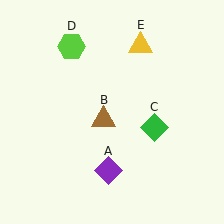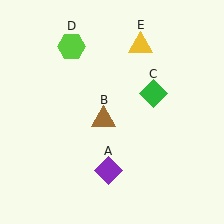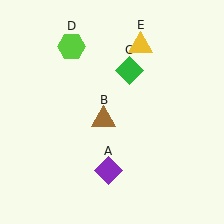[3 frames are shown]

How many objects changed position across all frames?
1 object changed position: green diamond (object C).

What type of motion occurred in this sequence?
The green diamond (object C) rotated counterclockwise around the center of the scene.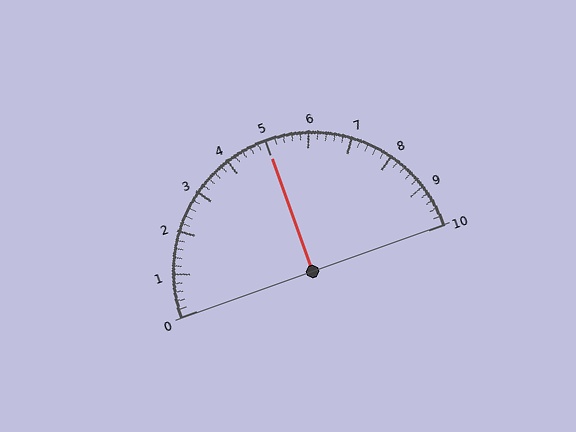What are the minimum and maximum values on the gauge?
The gauge ranges from 0 to 10.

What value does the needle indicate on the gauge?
The needle indicates approximately 5.0.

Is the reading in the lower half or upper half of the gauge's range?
The reading is in the upper half of the range (0 to 10).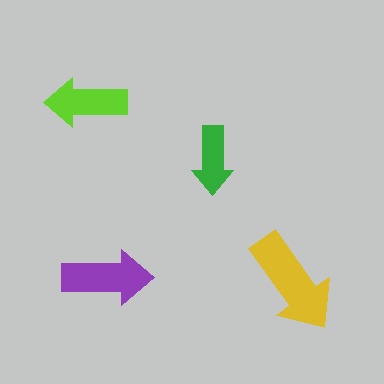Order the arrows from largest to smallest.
the yellow one, the purple one, the lime one, the green one.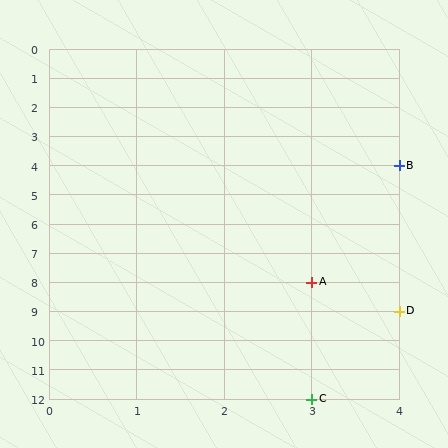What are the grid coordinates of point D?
Point D is at grid coordinates (4, 9).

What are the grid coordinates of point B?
Point B is at grid coordinates (4, 4).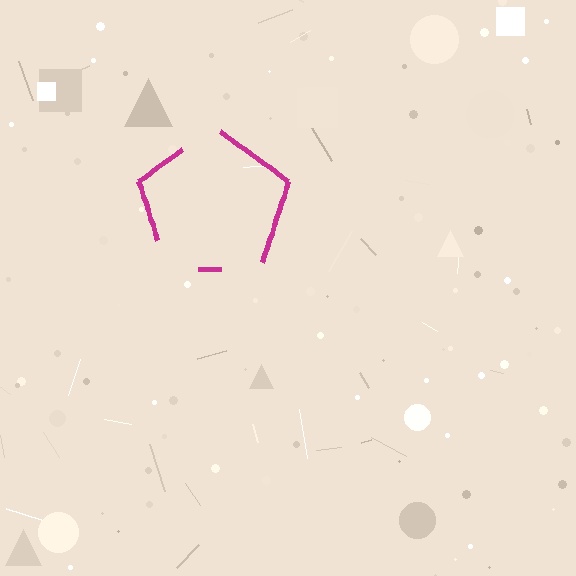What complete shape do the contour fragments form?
The contour fragments form a pentagon.